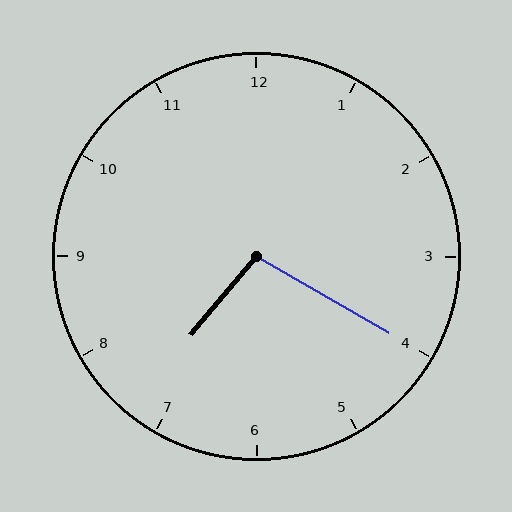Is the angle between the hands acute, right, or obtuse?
It is obtuse.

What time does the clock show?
7:20.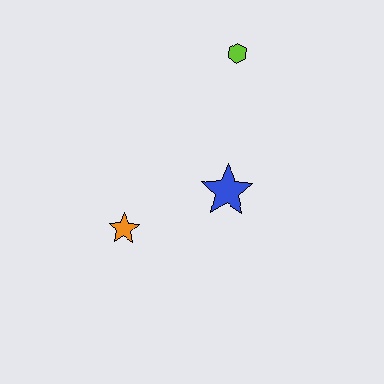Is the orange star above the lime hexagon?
No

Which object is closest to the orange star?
The blue star is closest to the orange star.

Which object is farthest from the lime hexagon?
The orange star is farthest from the lime hexagon.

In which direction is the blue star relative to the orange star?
The blue star is to the right of the orange star.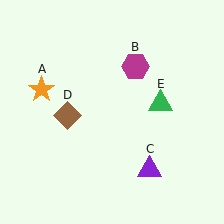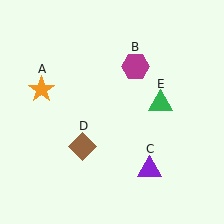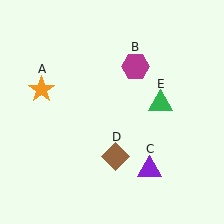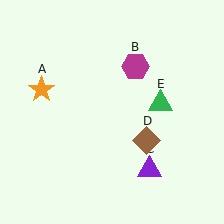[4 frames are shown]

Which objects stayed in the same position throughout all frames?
Orange star (object A) and magenta hexagon (object B) and purple triangle (object C) and green triangle (object E) remained stationary.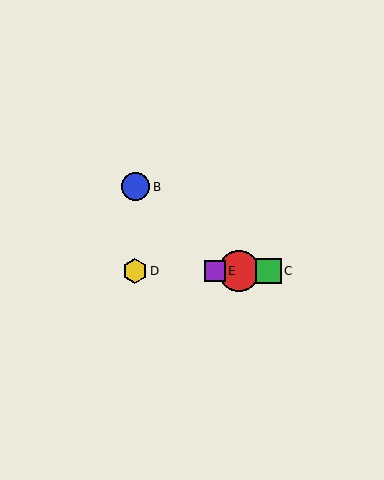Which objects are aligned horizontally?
Objects A, C, D, E are aligned horizontally.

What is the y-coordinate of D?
Object D is at y≈271.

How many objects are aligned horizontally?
4 objects (A, C, D, E) are aligned horizontally.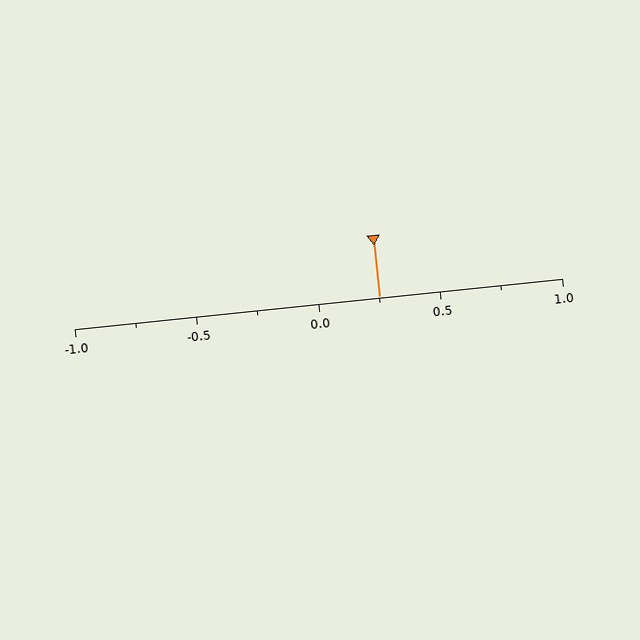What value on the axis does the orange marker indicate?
The marker indicates approximately 0.25.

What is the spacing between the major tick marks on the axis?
The major ticks are spaced 0.5 apart.